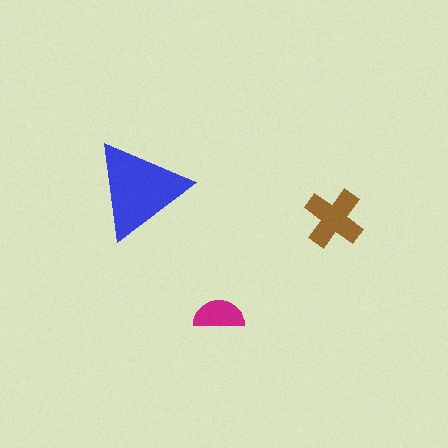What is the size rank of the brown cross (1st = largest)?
2nd.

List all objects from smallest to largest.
The magenta semicircle, the brown cross, the blue triangle.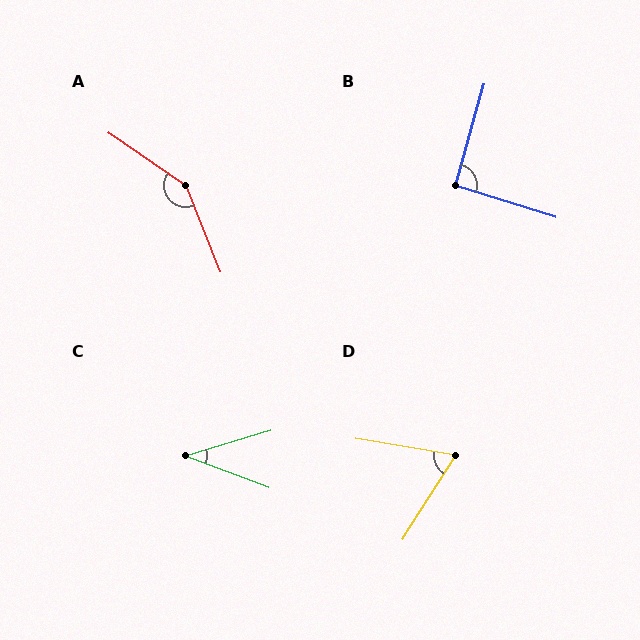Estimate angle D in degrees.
Approximately 67 degrees.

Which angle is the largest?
A, at approximately 146 degrees.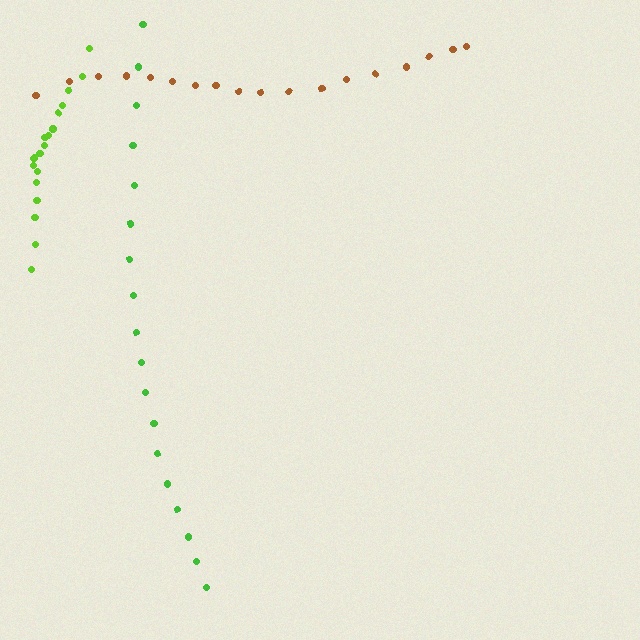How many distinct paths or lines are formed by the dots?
There are 3 distinct paths.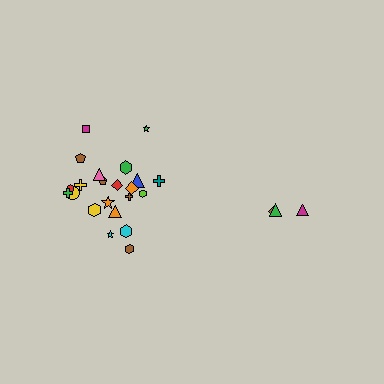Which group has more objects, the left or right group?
The left group.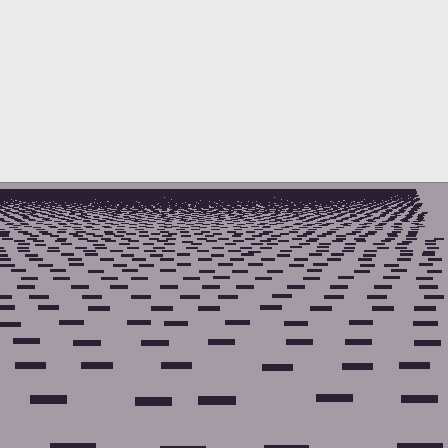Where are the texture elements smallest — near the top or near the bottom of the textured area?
Near the top.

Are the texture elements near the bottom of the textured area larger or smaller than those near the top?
Larger. Near the bottom, elements are closer to the viewer and appear at a bigger on-screen size.